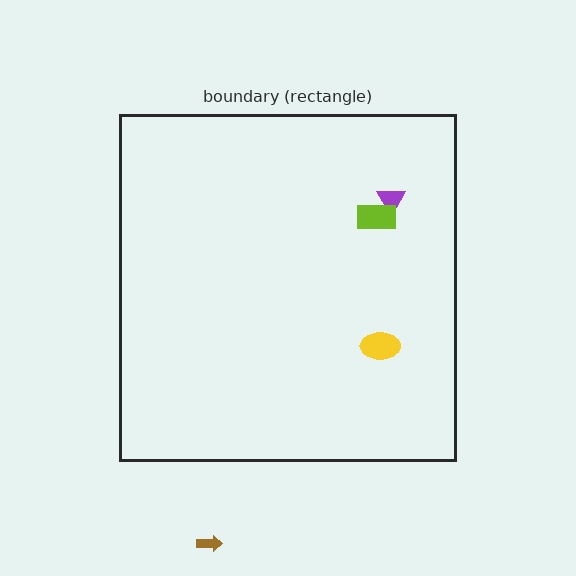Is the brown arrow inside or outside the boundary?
Outside.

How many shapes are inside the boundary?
3 inside, 1 outside.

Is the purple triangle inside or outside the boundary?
Inside.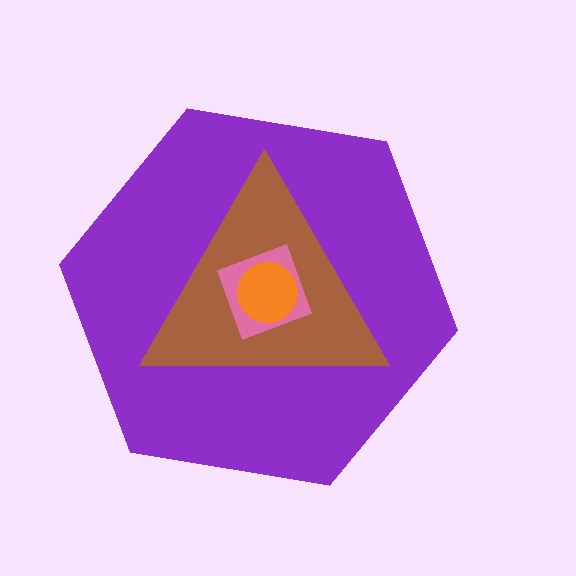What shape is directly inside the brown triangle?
The pink diamond.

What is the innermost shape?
The orange circle.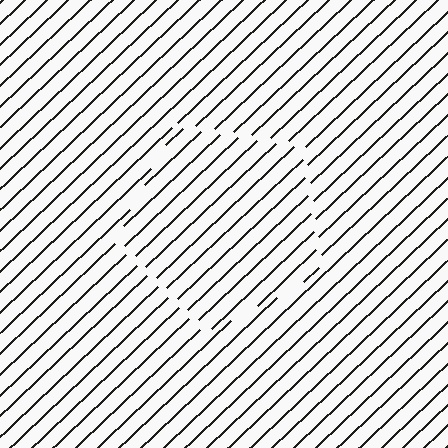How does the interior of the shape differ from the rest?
The interior of the shape contains the same grating, shifted by half a period — the contour is defined by the phase discontinuity where line-ends from the inner and outer gratings abut.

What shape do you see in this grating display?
An illusory pentagon. The interior of the shape contains the same grating, shifted by half a period — the contour is defined by the phase discontinuity where line-ends from the inner and outer gratings abut.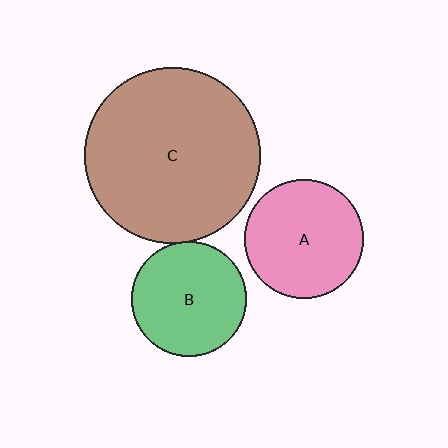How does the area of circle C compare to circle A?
Approximately 2.2 times.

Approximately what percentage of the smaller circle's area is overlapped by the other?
Approximately 5%.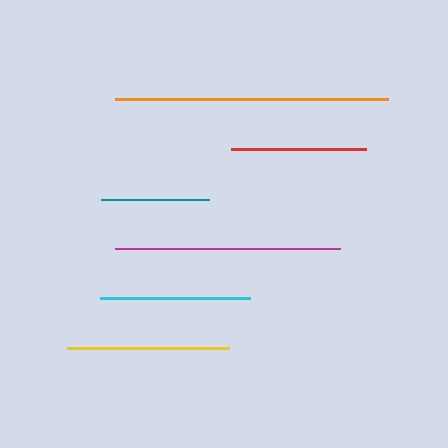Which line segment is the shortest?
The teal line is the shortest at approximately 108 pixels.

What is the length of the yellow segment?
The yellow segment is approximately 162 pixels long.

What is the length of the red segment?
The red segment is approximately 134 pixels long.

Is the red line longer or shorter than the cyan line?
The cyan line is longer than the red line.